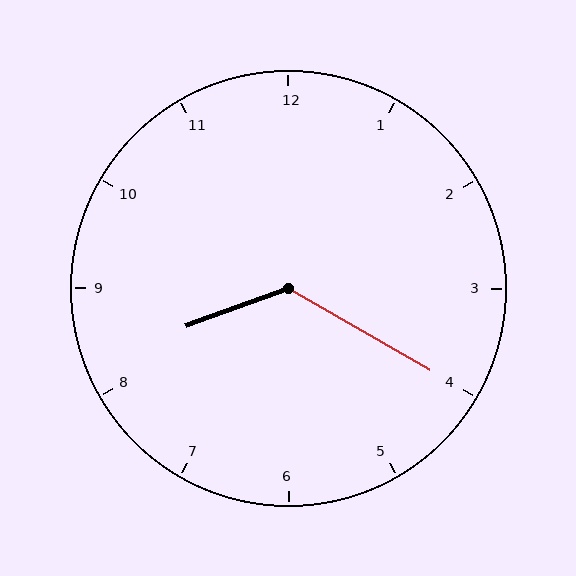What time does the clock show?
8:20.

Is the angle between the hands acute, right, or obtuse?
It is obtuse.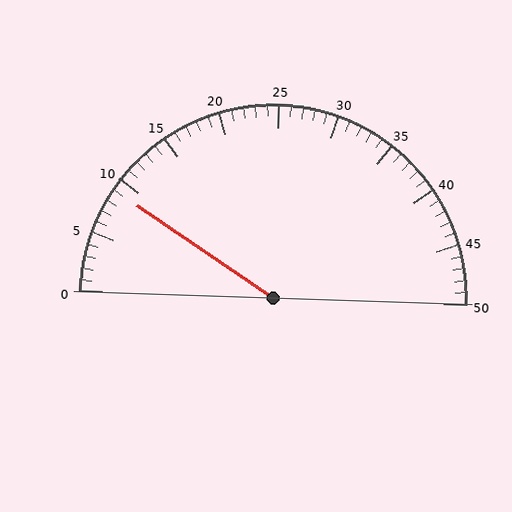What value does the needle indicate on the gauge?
The needle indicates approximately 9.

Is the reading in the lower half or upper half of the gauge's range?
The reading is in the lower half of the range (0 to 50).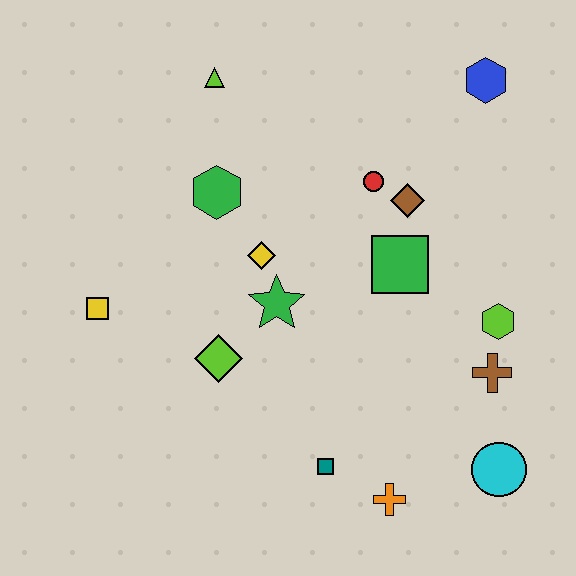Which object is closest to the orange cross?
The teal square is closest to the orange cross.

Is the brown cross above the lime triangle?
No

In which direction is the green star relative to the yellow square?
The green star is to the right of the yellow square.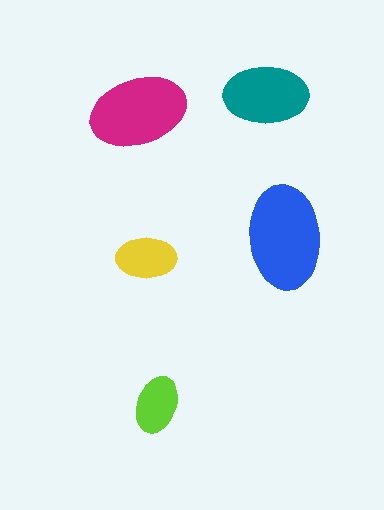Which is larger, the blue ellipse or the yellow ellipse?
The blue one.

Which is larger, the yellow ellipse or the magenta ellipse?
The magenta one.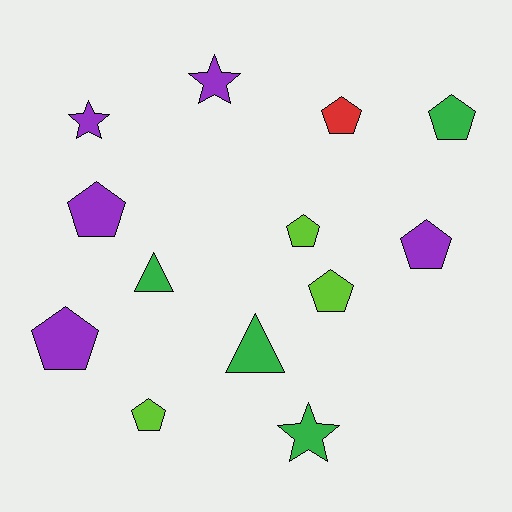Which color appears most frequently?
Purple, with 5 objects.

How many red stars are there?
There are no red stars.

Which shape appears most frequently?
Pentagon, with 8 objects.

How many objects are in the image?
There are 13 objects.